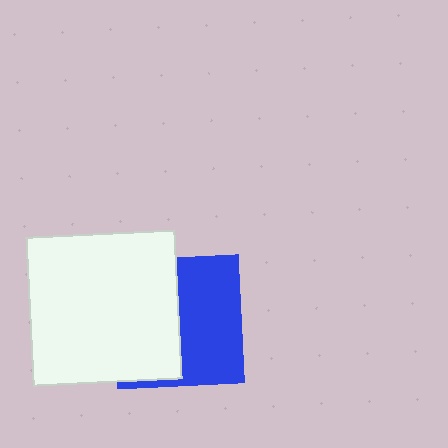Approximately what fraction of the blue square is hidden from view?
Roughly 49% of the blue square is hidden behind the white square.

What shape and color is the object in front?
The object in front is a white square.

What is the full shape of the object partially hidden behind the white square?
The partially hidden object is a blue square.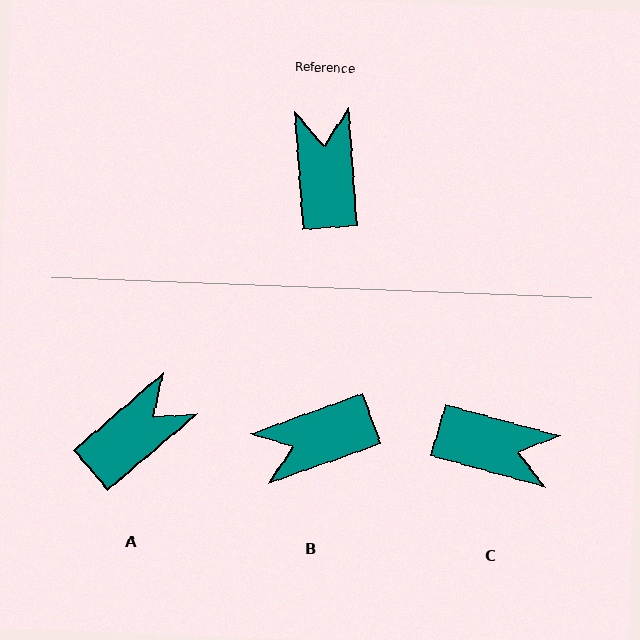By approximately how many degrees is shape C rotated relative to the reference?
Approximately 110 degrees clockwise.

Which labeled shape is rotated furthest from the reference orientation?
C, about 110 degrees away.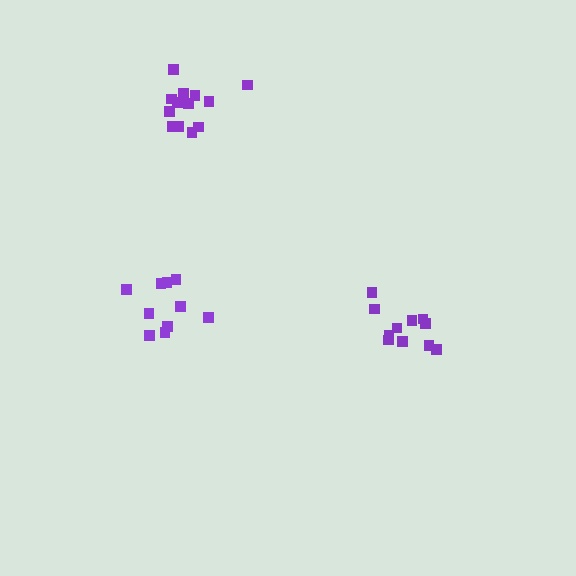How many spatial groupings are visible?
There are 3 spatial groupings.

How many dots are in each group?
Group 1: 11 dots, Group 2: 10 dots, Group 3: 13 dots (34 total).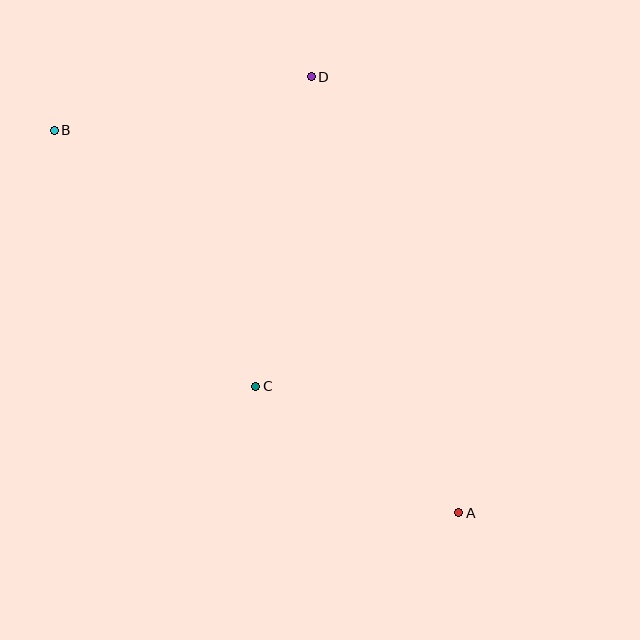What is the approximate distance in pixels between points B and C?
The distance between B and C is approximately 326 pixels.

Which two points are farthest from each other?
Points A and B are farthest from each other.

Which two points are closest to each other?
Points A and C are closest to each other.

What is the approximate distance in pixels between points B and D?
The distance between B and D is approximately 263 pixels.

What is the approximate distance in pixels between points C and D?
The distance between C and D is approximately 314 pixels.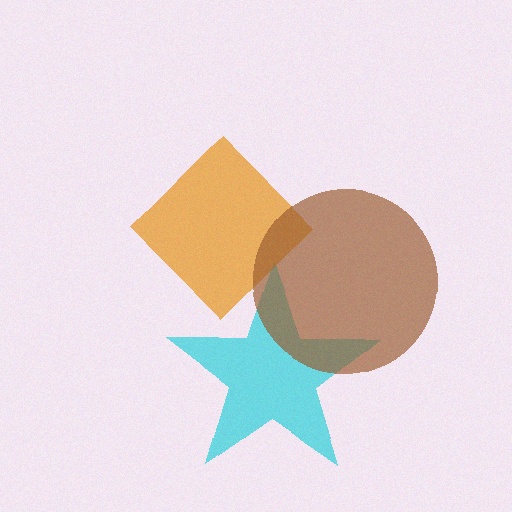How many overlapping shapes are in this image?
There are 3 overlapping shapes in the image.